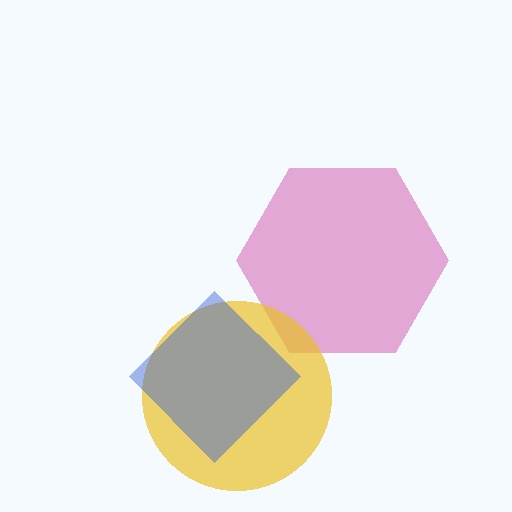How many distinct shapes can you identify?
There are 3 distinct shapes: a magenta hexagon, a yellow circle, a blue diamond.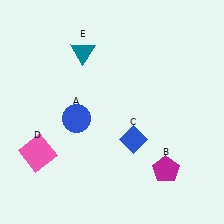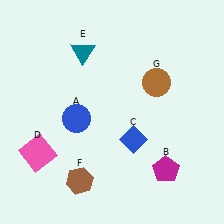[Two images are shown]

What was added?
A brown hexagon (F), a brown circle (G) were added in Image 2.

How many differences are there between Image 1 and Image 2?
There are 2 differences between the two images.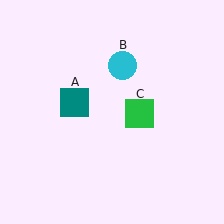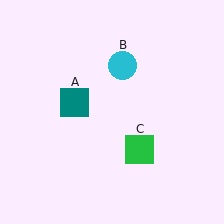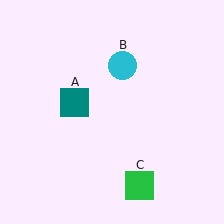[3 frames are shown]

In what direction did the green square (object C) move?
The green square (object C) moved down.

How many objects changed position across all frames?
1 object changed position: green square (object C).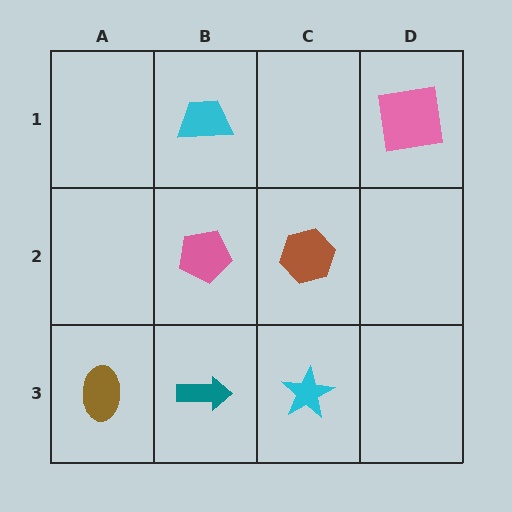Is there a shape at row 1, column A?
No, that cell is empty.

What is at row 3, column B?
A teal arrow.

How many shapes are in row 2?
2 shapes.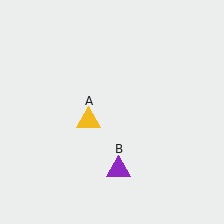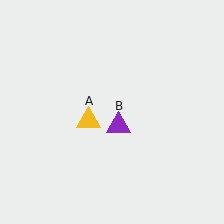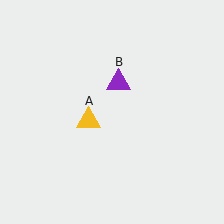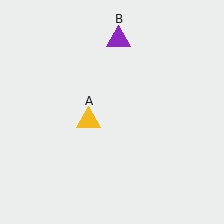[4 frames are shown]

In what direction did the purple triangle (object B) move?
The purple triangle (object B) moved up.